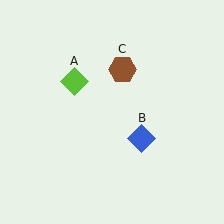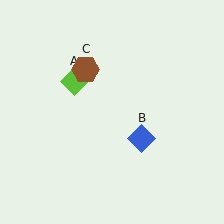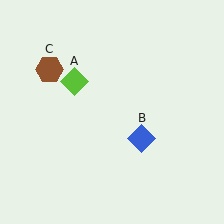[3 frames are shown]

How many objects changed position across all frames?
1 object changed position: brown hexagon (object C).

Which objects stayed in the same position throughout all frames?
Lime diamond (object A) and blue diamond (object B) remained stationary.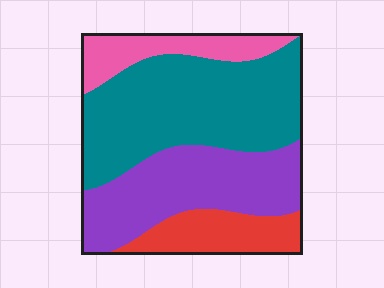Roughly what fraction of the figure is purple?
Purple takes up about one third (1/3) of the figure.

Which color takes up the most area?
Teal, at roughly 45%.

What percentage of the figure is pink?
Pink takes up about one eighth (1/8) of the figure.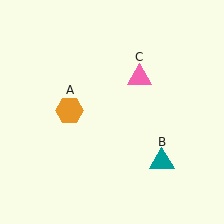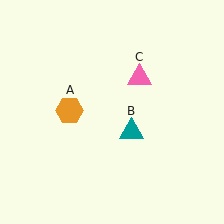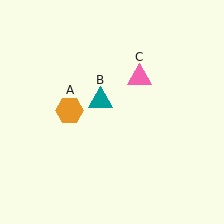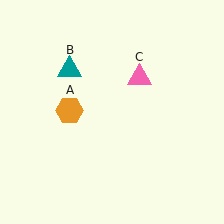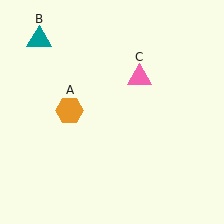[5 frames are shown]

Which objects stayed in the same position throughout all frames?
Orange hexagon (object A) and pink triangle (object C) remained stationary.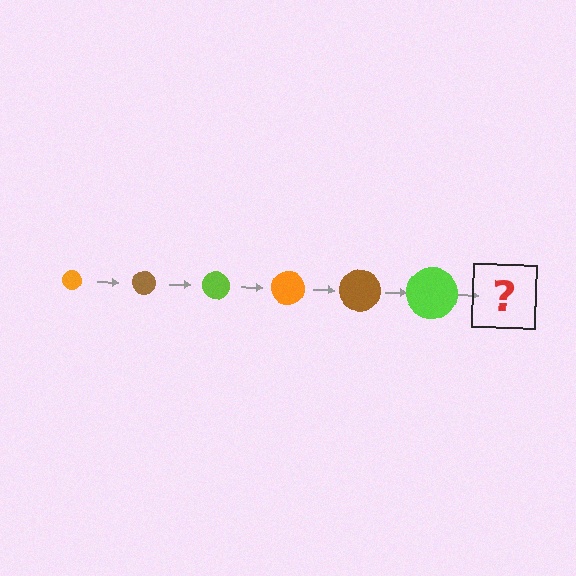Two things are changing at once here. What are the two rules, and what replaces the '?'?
The two rules are that the circle grows larger each step and the color cycles through orange, brown, and lime. The '?' should be an orange circle, larger than the previous one.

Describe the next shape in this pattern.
It should be an orange circle, larger than the previous one.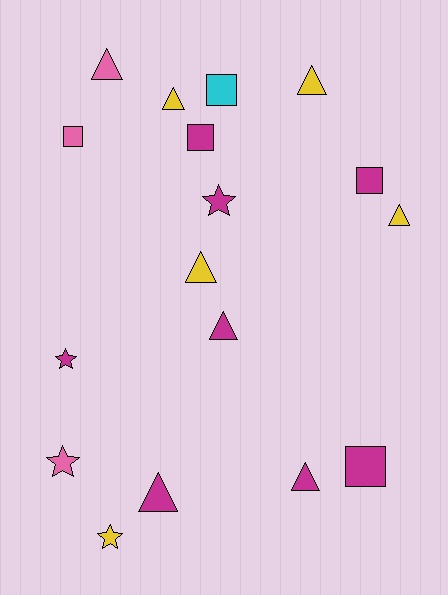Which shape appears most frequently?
Triangle, with 8 objects.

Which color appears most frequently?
Magenta, with 8 objects.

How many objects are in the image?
There are 17 objects.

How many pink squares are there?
There is 1 pink square.